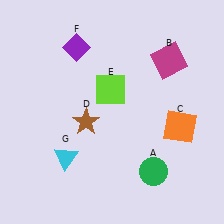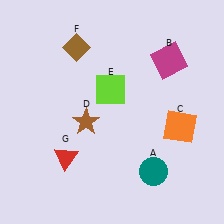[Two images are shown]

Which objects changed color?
A changed from green to teal. F changed from purple to brown. G changed from cyan to red.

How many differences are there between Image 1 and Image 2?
There are 3 differences between the two images.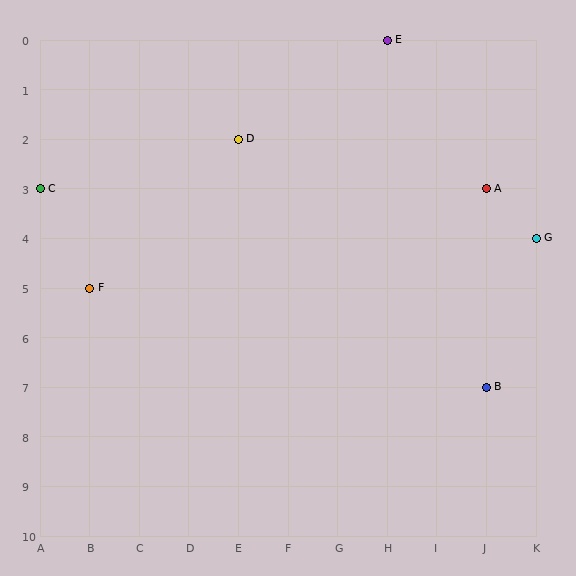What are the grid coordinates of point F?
Point F is at grid coordinates (B, 5).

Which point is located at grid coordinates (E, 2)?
Point D is at (E, 2).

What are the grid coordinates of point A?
Point A is at grid coordinates (J, 3).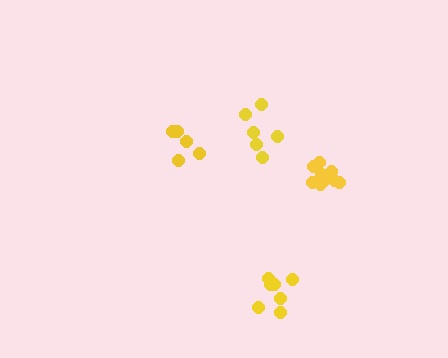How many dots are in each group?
Group 1: 5 dots, Group 2: 7 dots, Group 3: 6 dots, Group 4: 10 dots (28 total).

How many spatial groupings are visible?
There are 4 spatial groupings.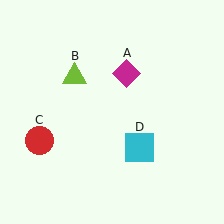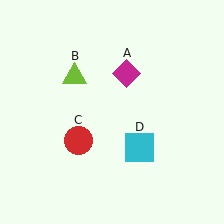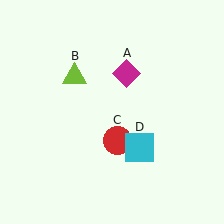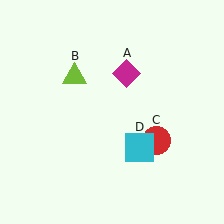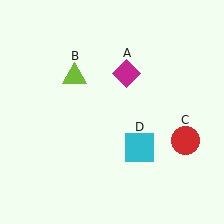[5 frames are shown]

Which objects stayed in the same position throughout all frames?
Magenta diamond (object A) and lime triangle (object B) and cyan square (object D) remained stationary.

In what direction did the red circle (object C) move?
The red circle (object C) moved right.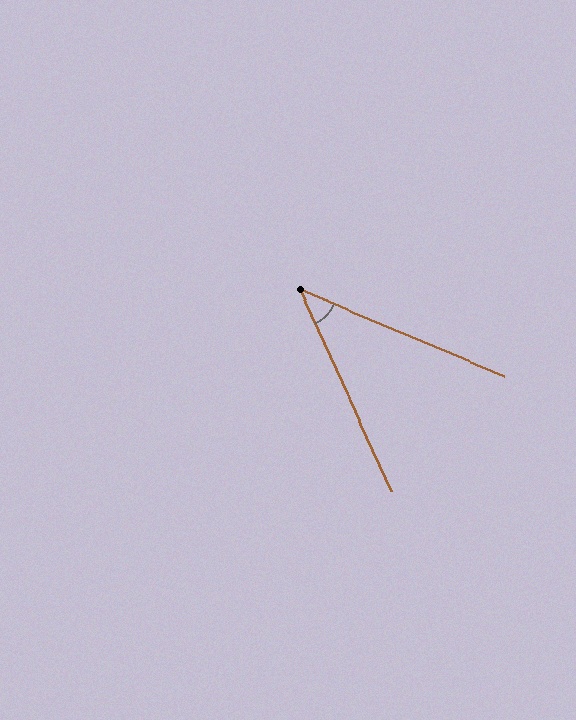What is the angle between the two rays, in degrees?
Approximately 43 degrees.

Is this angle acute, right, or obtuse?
It is acute.